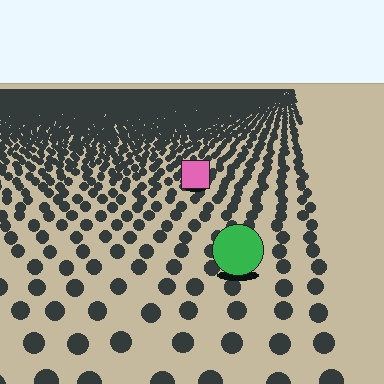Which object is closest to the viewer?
The green circle is closest. The texture marks near it are larger and more spread out.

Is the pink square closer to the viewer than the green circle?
No. The green circle is closer — you can tell from the texture gradient: the ground texture is coarser near it.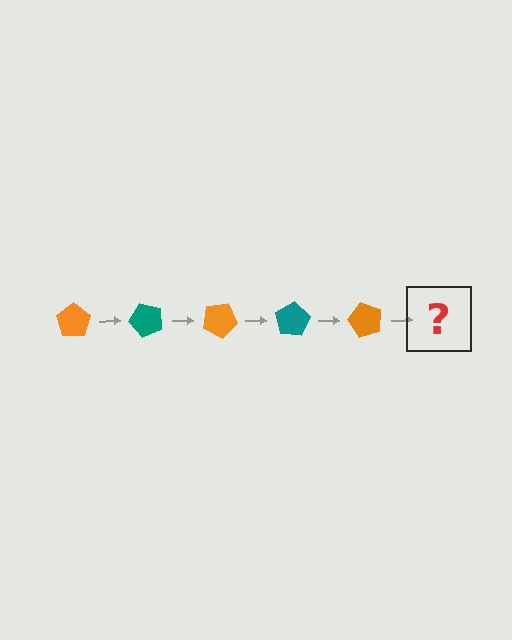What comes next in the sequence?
The next element should be a teal pentagon, rotated 250 degrees from the start.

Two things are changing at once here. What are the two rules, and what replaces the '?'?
The two rules are that it rotates 50 degrees each step and the color cycles through orange and teal. The '?' should be a teal pentagon, rotated 250 degrees from the start.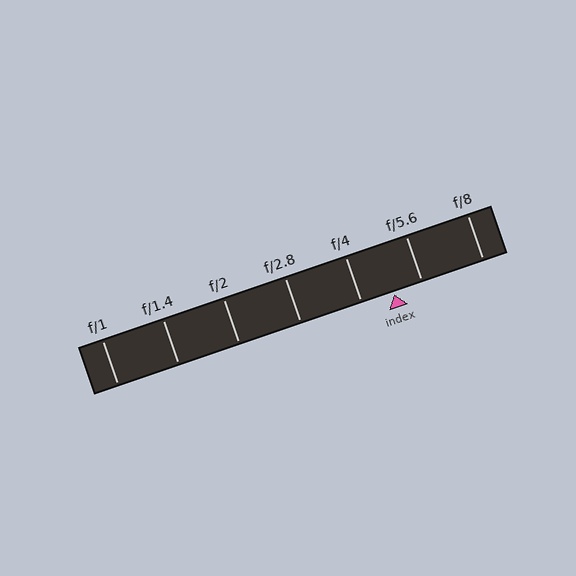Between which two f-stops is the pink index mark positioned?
The index mark is between f/4 and f/5.6.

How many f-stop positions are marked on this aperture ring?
There are 7 f-stop positions marked.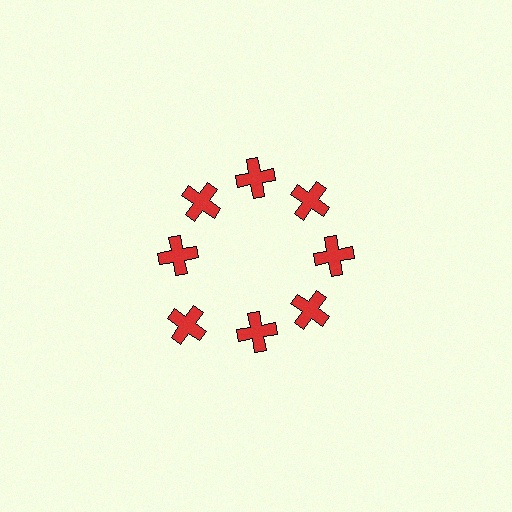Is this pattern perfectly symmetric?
No. The 8 red crosses are arranged in a ring, but one element near the 8 o'clock position is pushed outward from the center, breaking the 8-fold rotational symmetry.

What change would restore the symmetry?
The symmetry would be restored by moving it inward, back onto the ring so that all 8 crosses sit at equal angles and equal distance from the center.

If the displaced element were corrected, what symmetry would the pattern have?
It would have 8-fold rotational symmetry — the pattern would map onto itself every 45 degrees.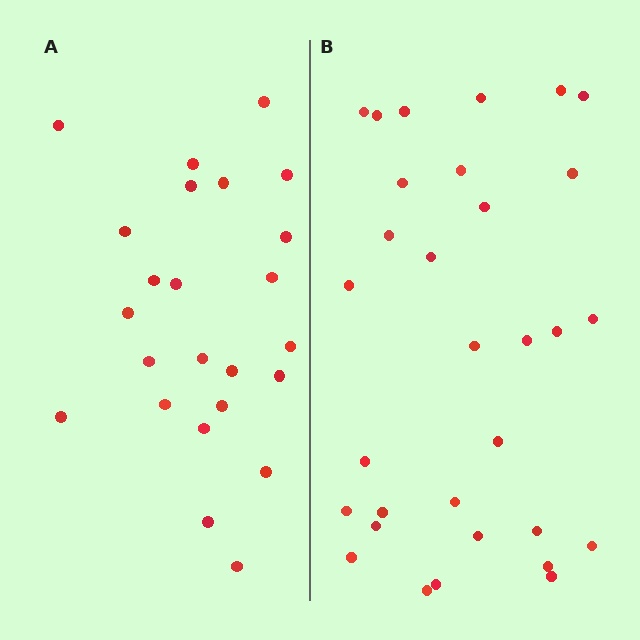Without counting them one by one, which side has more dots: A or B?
Region B (the right region) has more dots.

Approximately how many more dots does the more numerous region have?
Region B has roughly 8 or so more dots than region A.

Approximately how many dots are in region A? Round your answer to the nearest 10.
About 20 dots. (The exact count is 24, which rounds to 20.)